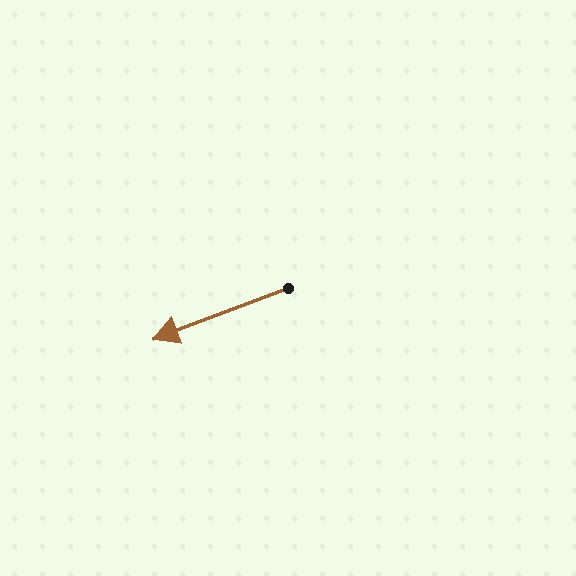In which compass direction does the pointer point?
West.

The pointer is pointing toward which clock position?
Roughly 8 o'clock.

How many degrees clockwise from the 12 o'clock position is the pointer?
Approximately 249 degrees.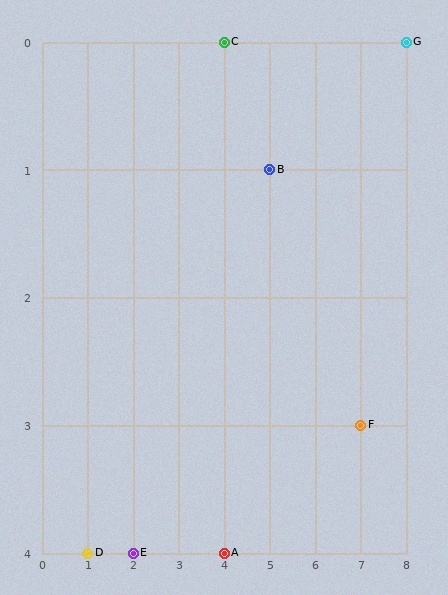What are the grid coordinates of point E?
Point E is at grid coordinates (2, 4).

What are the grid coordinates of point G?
Point G is at grid coordinates (8, 0).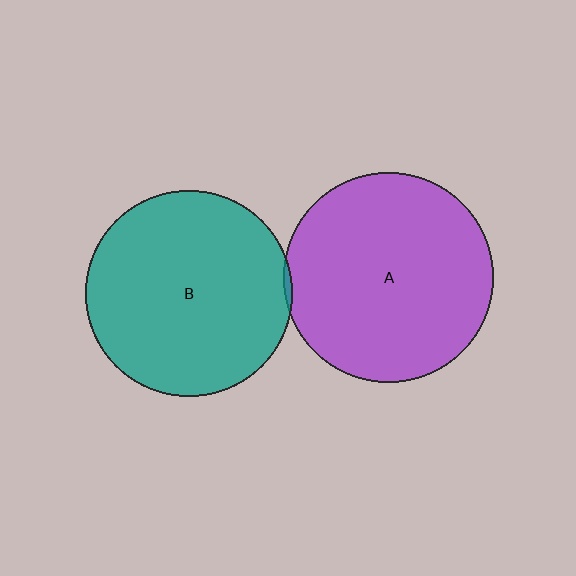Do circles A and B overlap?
Yes.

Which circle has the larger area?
Circle A (purple).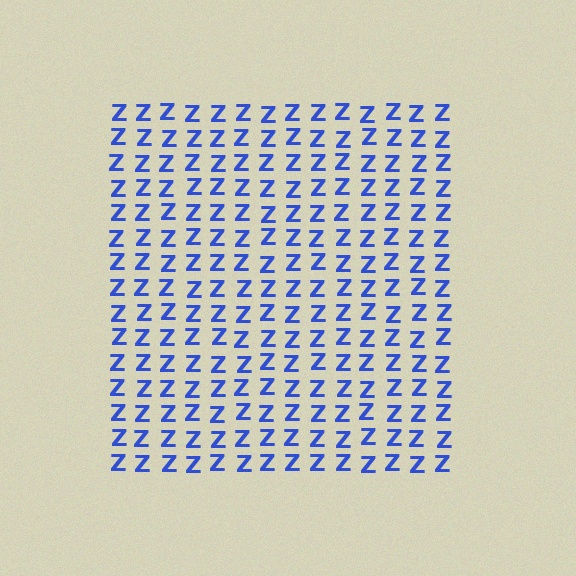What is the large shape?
The large shape is a square.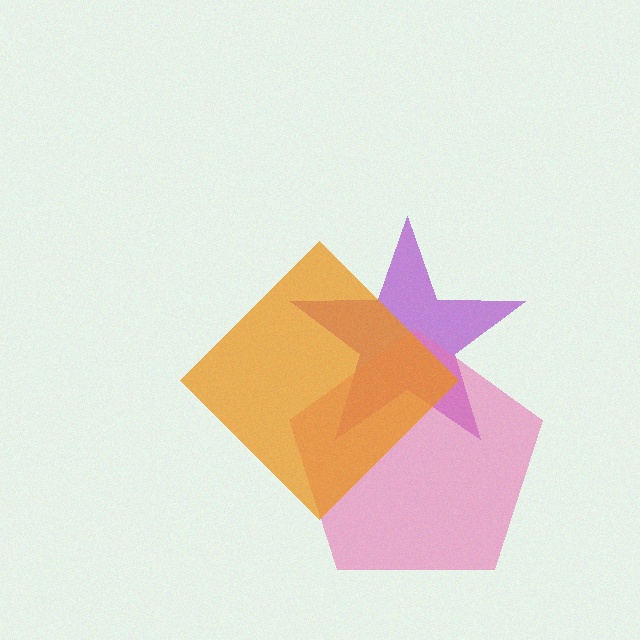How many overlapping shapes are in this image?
There are 3 overlapping shapes in the image.